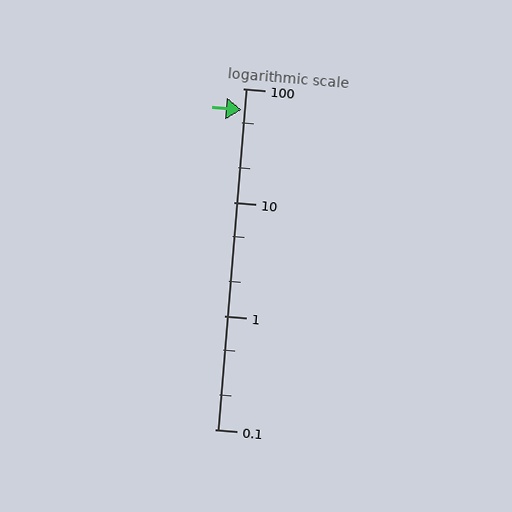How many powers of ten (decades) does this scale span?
The scale spans 3 decades, from 0.1 to 100.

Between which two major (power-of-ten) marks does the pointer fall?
The pointer is between 10 and 100.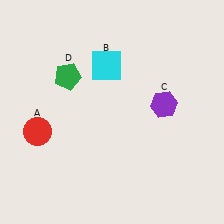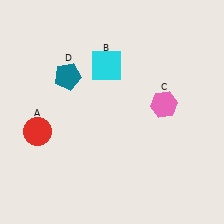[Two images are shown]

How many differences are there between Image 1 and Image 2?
There are 2 differences between the two images.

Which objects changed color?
C changed from purple to pink. D changed from green to teal.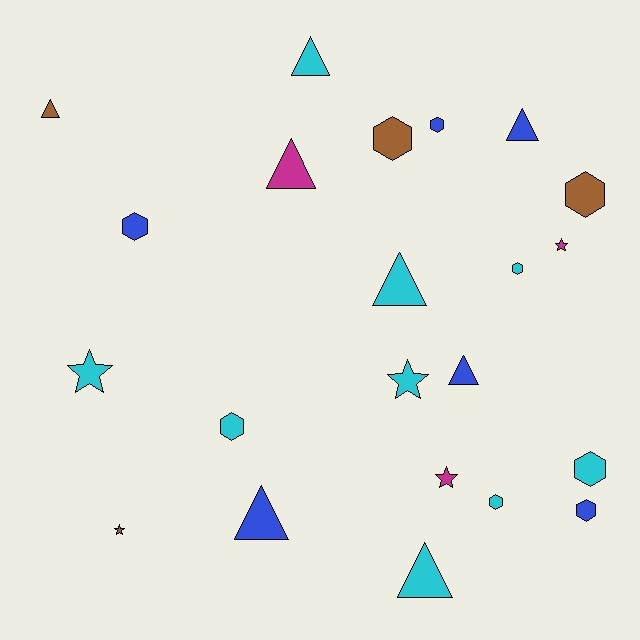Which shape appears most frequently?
Hexagon, with 9 objects.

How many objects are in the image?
There are 22 objects.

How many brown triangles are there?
There is 1 brown triangle.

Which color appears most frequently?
Cyan, with 9 objects.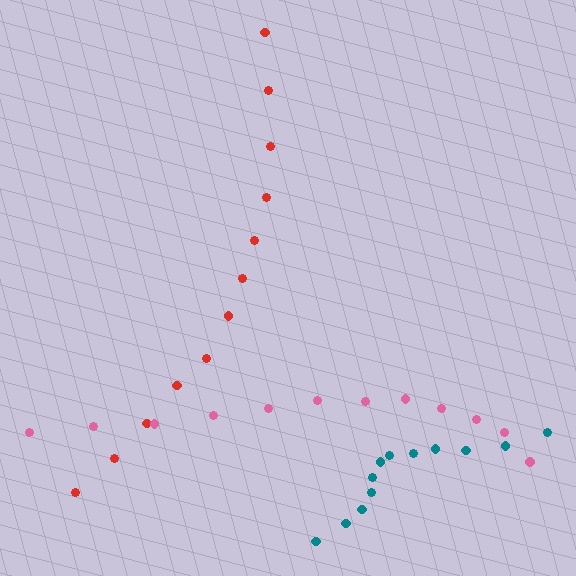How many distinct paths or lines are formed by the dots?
There are 3 distinct paths.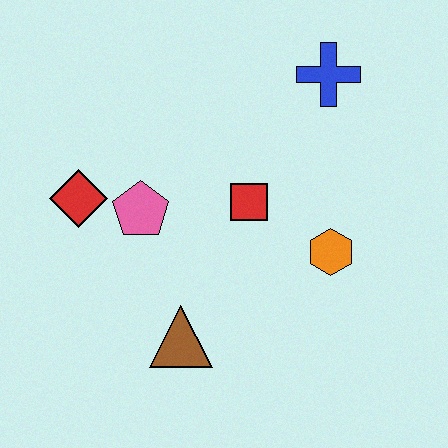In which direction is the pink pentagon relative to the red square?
The pink pentagon is to the left of the red square.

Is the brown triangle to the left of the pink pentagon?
No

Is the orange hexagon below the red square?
Yes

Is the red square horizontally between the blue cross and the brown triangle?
Yes